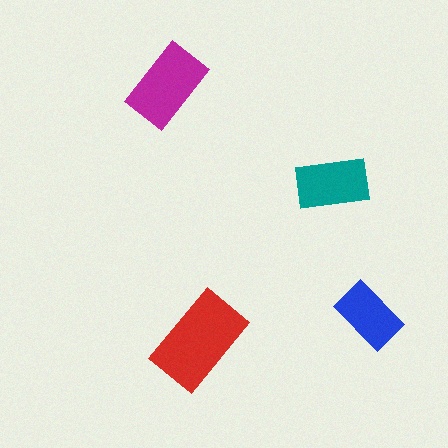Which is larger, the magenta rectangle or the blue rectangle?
The magenta one.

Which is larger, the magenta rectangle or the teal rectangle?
The magenta one.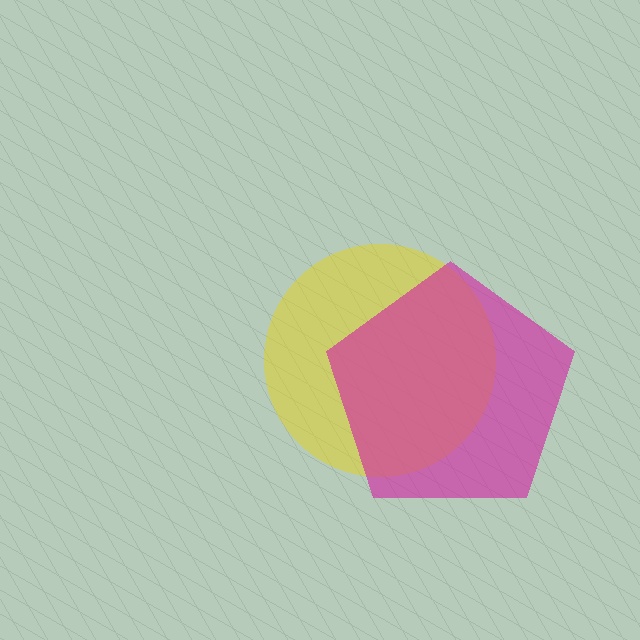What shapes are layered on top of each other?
The layered shapes are: a yellow circle, a magenta pentagon.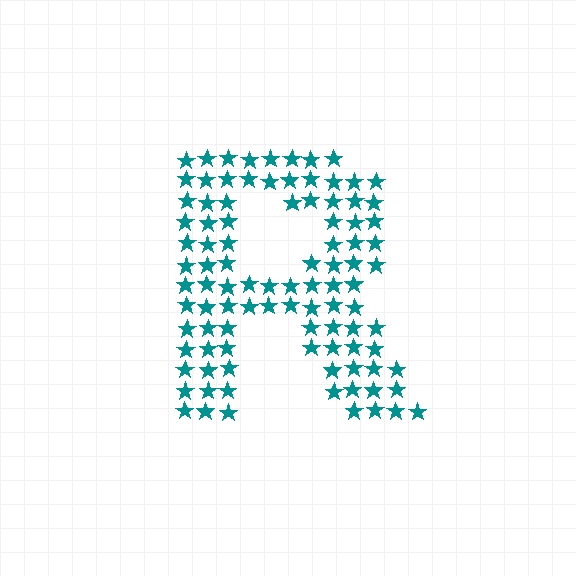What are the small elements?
The small elements are stars.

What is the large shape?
The large shape is the letter R.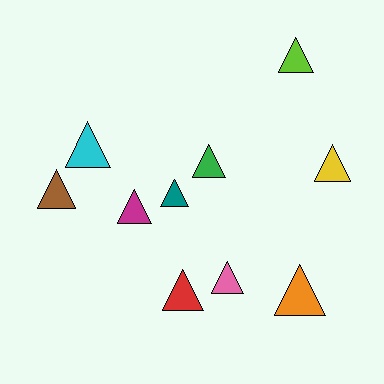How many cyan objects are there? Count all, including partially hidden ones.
There is 1 cyan object.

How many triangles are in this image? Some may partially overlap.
There are 10 triangles.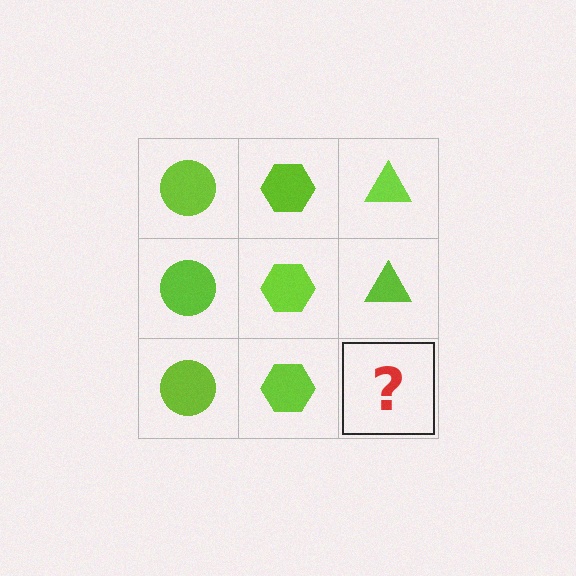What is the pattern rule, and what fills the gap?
The rule is that each column has a consistent shape. The gap should be filled with a lime triangle.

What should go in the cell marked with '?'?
The missing cell should contain a lime triangle.